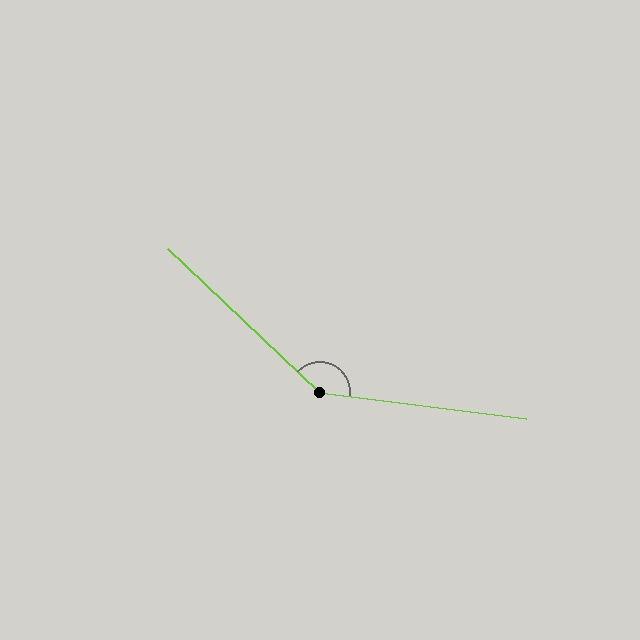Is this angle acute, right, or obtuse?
It is obtuse.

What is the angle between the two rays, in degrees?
Approximately 144 degrees.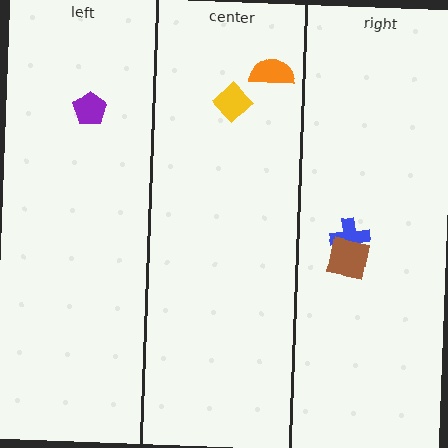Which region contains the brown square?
The right region.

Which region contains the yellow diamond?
The center region.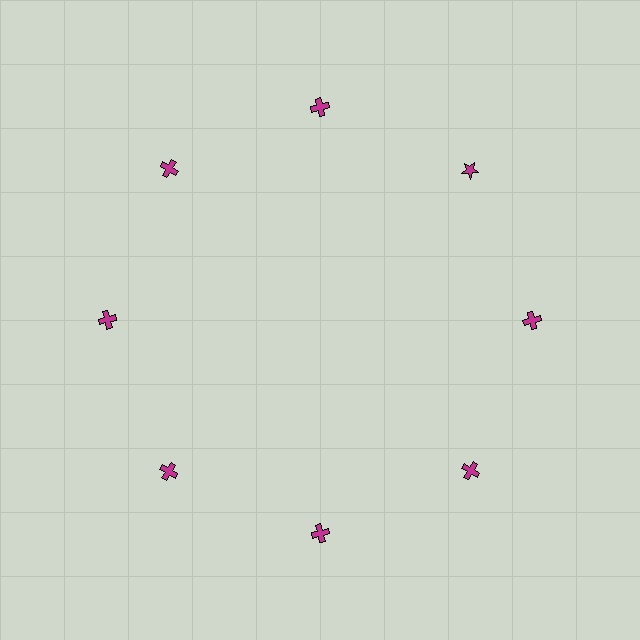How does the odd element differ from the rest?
It has a different shape: star instead of cross.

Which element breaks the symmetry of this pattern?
The magenta star at roughly the 2 o'clock position breaks the symmetry. All other shapes are magenta crosses.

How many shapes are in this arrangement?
There are 8 shapes arranged in a ring pattern.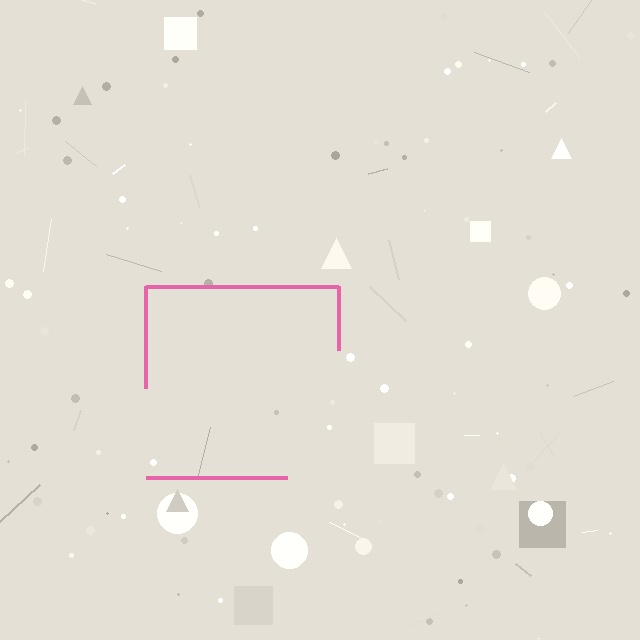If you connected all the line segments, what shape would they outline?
They would outline a square.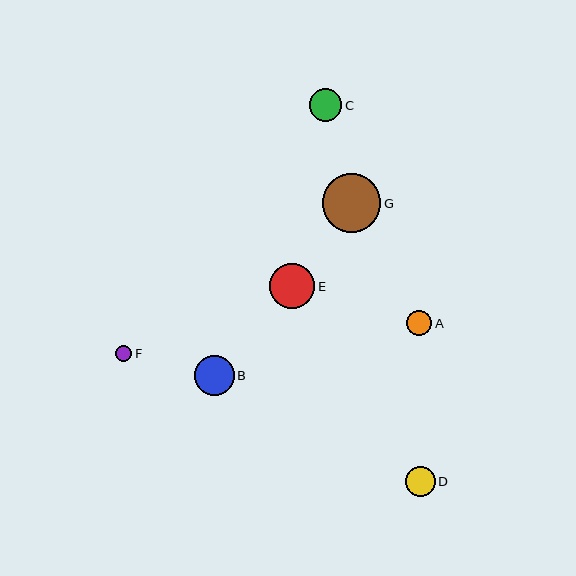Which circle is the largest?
Circle G is the largest with a size of approximately 59 pixels.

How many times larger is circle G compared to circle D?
Circle G is approximately 1.9 times the size of circle D.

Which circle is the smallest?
Circle F is the smallest with a size of approximately 17 pixels.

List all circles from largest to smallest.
From largest to smallest: G, E, B, C, D, A, F.